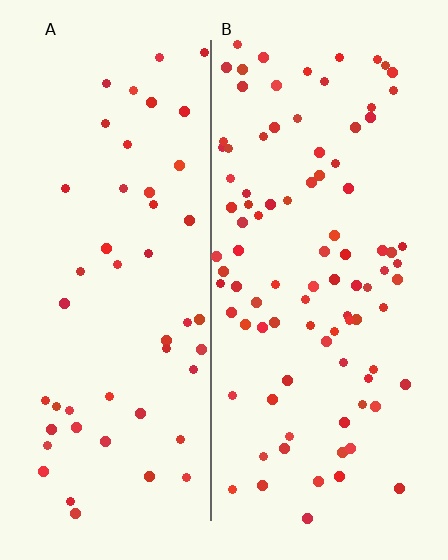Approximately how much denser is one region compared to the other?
Approximately 1.9× — region B over region A.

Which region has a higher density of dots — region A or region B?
B (the right).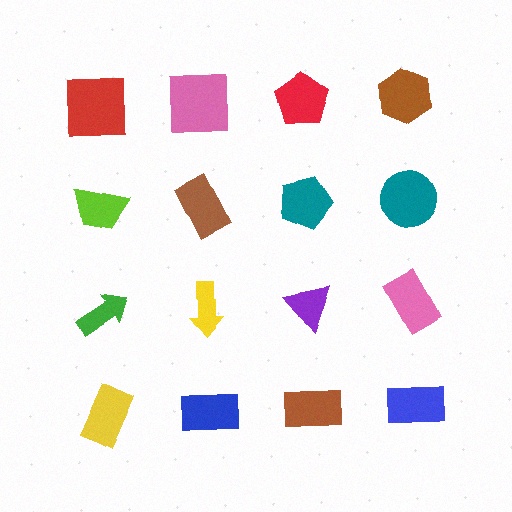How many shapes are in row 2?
4 shapes.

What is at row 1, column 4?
A brown hexagon.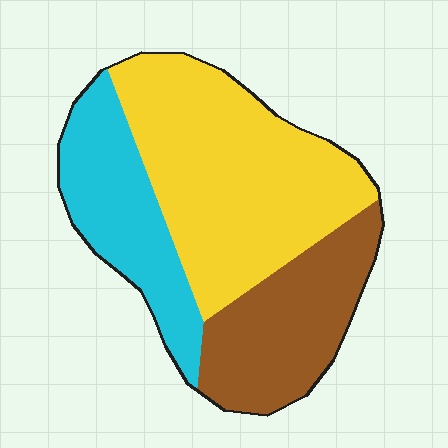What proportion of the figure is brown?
Brown takes up about one quarter (1/4) of the figure.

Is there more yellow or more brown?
Yellow.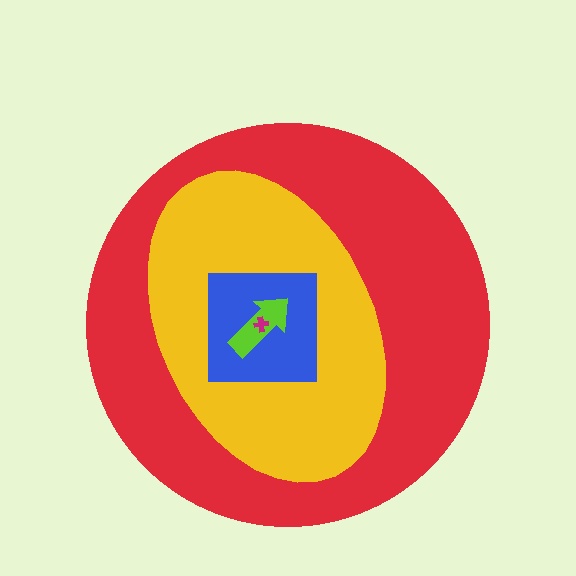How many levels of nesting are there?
5.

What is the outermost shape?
The red circle.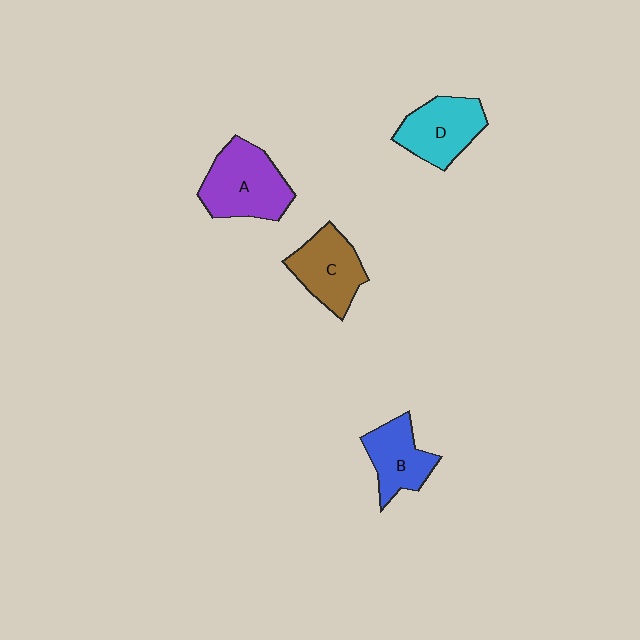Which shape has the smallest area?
Shape B (blue).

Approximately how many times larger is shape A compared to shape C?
Approximately 1.2 times.